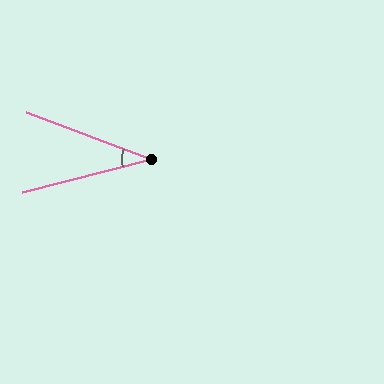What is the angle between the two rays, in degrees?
Approximately 35 degrees.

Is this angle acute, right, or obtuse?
It is acute.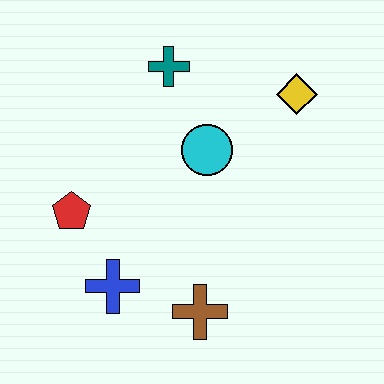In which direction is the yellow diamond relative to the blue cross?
The yellow diamond is above the blue cross.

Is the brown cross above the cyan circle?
No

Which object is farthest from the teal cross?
The brown cross is farthest from the teal cross.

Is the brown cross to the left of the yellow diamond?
Yes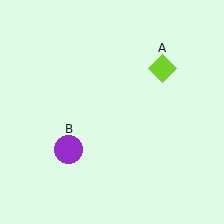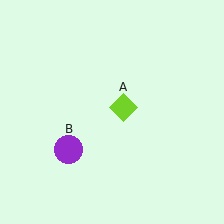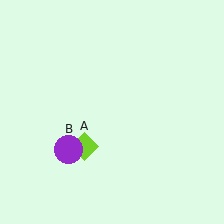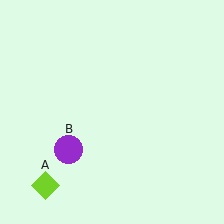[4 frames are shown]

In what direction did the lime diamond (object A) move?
The lime diamond (object A) moved down and to the left.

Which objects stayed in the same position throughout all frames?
Purple circle (object B) remained stationary.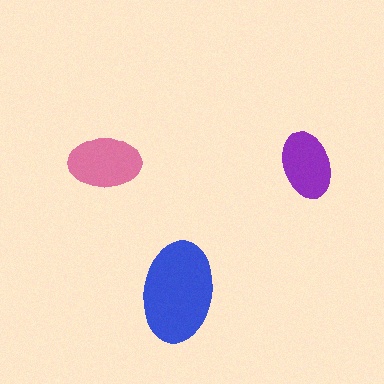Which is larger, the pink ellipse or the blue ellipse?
The blue one.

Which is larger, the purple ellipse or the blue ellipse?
The blue one.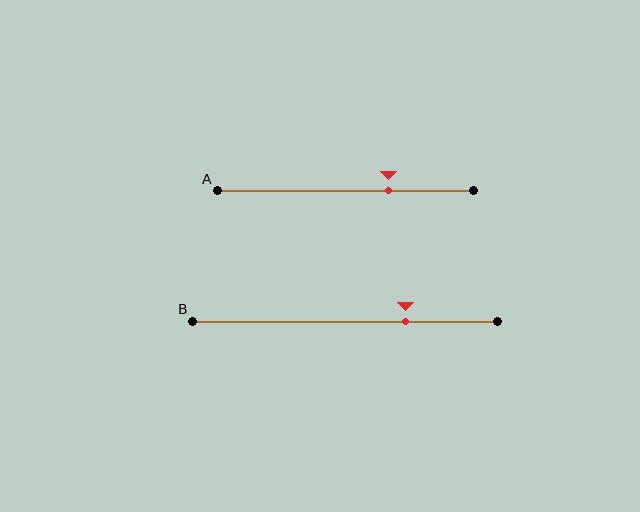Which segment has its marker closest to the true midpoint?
Segment A has its marker closest to the true midpoint.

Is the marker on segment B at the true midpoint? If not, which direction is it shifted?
No, the marker on segment B is shifted to the right by about 20% of the segment length.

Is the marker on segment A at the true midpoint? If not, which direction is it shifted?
No, the marker on segment A is shifted to the right by about 17% of the segment length.